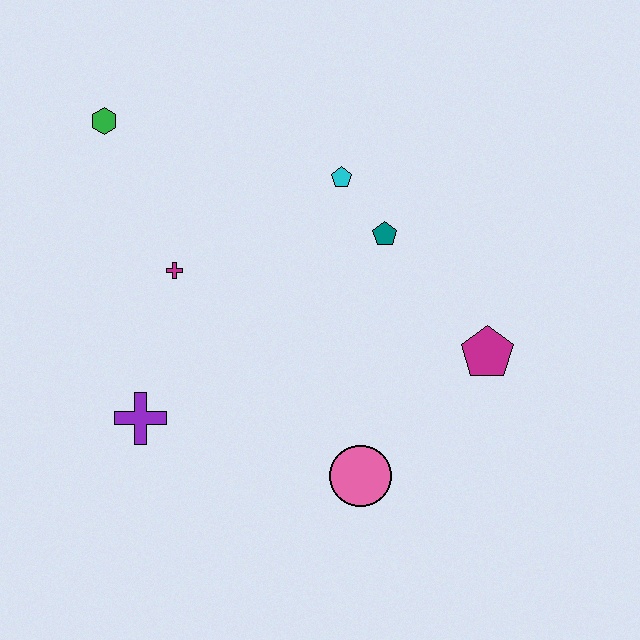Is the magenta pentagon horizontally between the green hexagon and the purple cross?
No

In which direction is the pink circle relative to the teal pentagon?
The pink circle is below the teal pentagon.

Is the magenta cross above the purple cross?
Yes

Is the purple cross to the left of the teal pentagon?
Yes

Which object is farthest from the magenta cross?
The magenta pentagon is farthest from the magenta cross.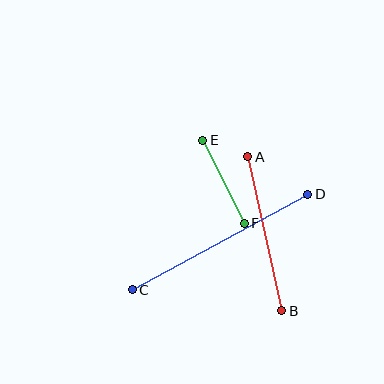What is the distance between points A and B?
The distance is approximately 158 pixels.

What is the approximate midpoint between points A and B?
The midpoint is at approximately (265, 234) pixels.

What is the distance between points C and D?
The distance is approximately 200 pixels.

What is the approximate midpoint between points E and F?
The midpoint is at approximately (223, 182) pixels.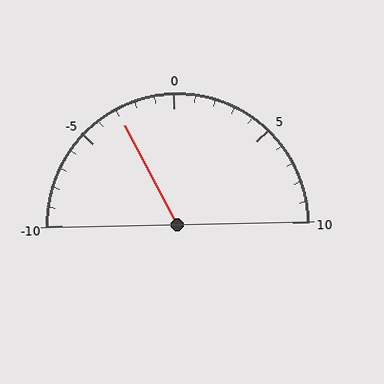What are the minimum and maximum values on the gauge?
The gauge ranges from -10 to 10.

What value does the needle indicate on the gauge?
The needle indicates approximately -3.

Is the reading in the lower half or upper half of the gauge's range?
The reading is in the lower half of the range (-10 to 10).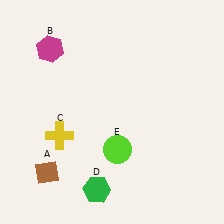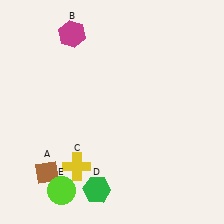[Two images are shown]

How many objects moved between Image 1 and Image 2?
3 objects moved between the two images.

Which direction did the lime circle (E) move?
The lime circle (E) moved left.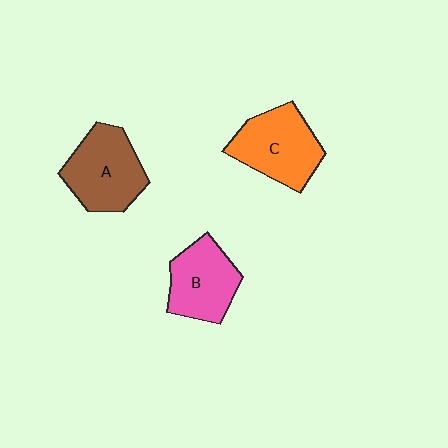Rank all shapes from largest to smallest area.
From largest to smallest: A (brown), C (orange), B (pink).